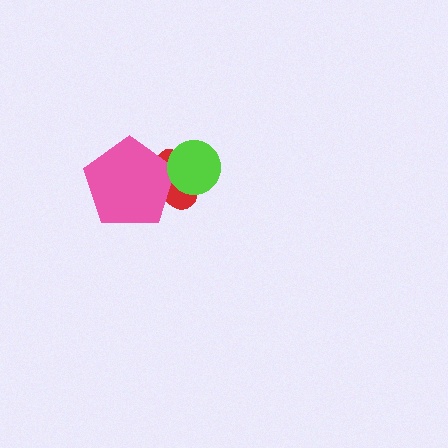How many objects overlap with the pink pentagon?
2 objects overlap with the pink pentagon.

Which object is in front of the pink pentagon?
The lime circle is in front of the pink pentagon.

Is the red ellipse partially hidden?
Yes, it is partially covered by another shape.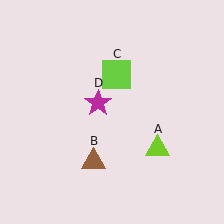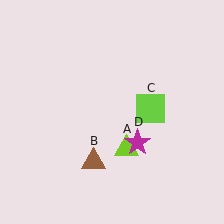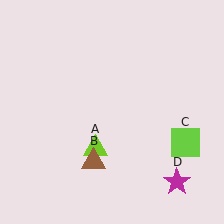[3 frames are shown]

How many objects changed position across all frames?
3 objects changed position: lime triangle (object A), lime square (object C), magenta star (object D).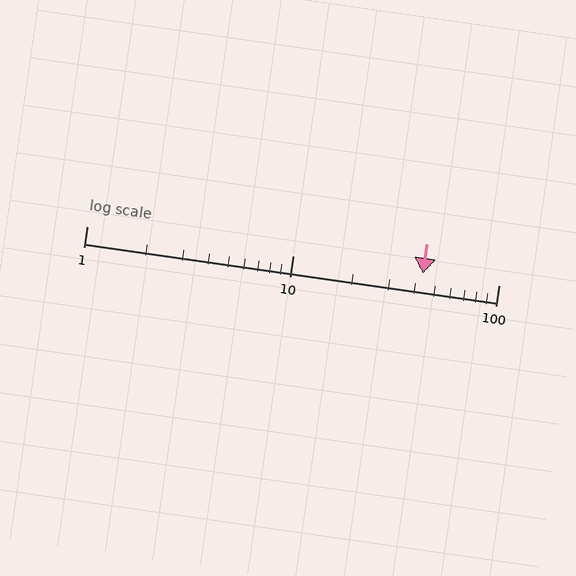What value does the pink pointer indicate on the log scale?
The pointer indicates approximately 43.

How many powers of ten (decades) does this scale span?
The scale spans 2 decades, from 1 to 100.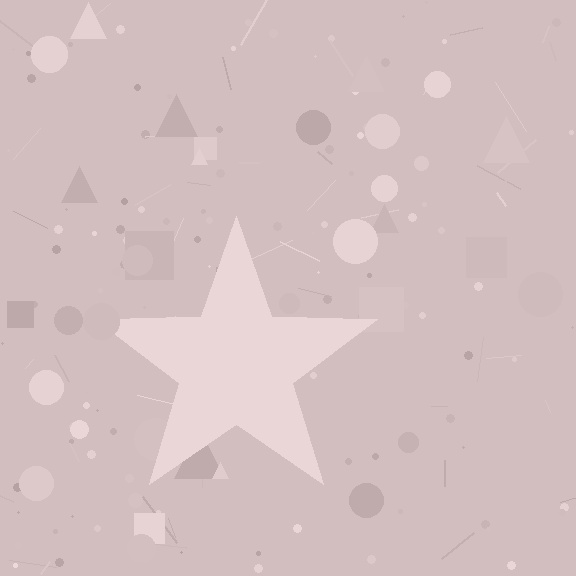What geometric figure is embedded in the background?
A star is embedded in the background.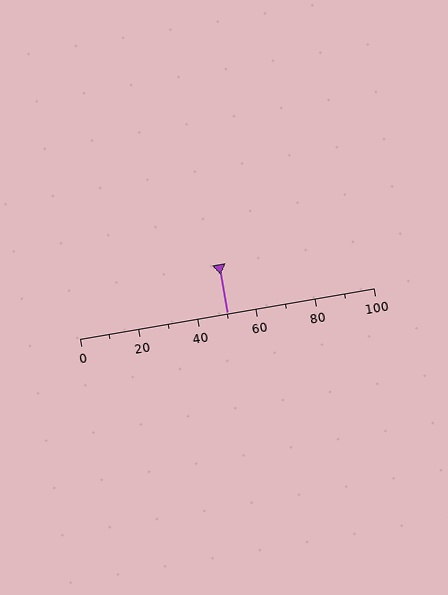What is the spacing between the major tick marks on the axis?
The major ticks are spaced 20 apart.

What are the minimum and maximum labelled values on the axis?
The axis runs from 0 to 100.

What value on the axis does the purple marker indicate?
The marker indicates approximately 50.